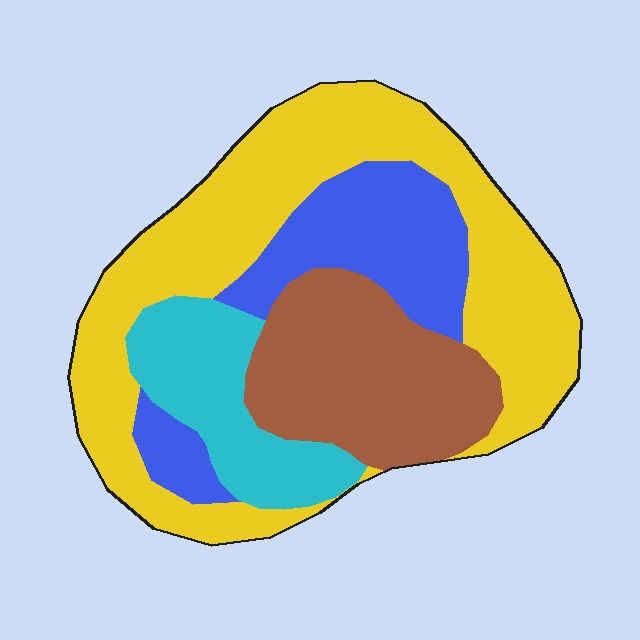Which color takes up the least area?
Cyan, at roughly 15%.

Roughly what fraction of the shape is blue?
Blue covers roughly 20% of the shape.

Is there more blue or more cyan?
Blue.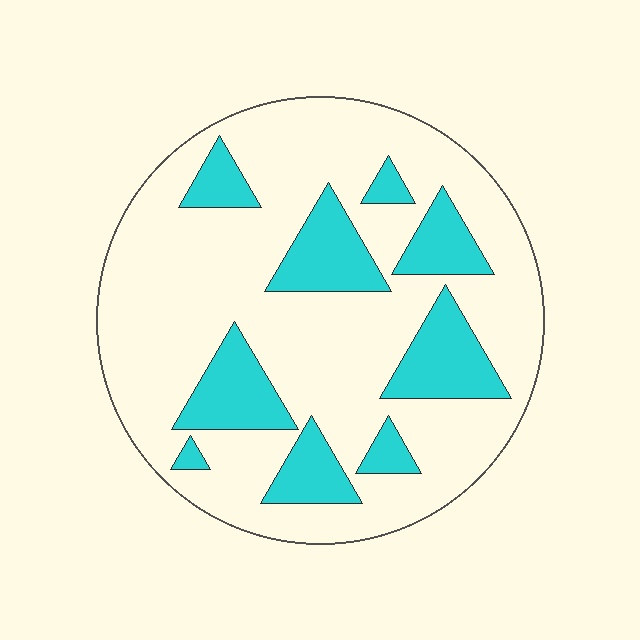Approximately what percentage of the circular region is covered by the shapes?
Approximately 25%.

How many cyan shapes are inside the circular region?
9.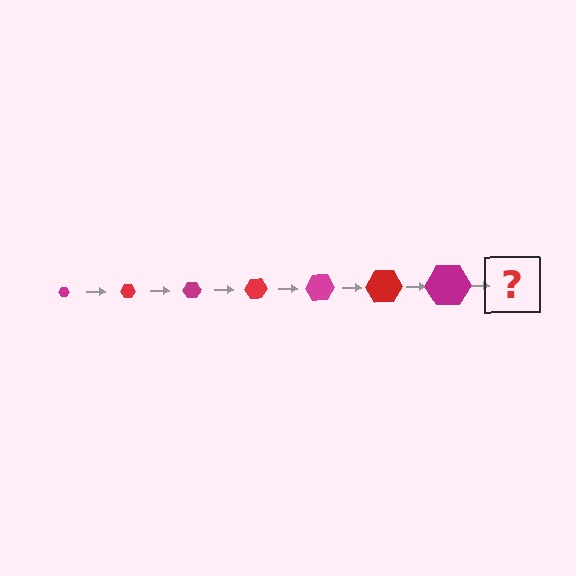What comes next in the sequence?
The next element should be a red hexagon, larger than the previous one.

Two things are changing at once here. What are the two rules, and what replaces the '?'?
The two rules are that the hexagon grows larger each step and the color cycles through magenta and red. The '?' should be a red hexagon, larger than the previous one.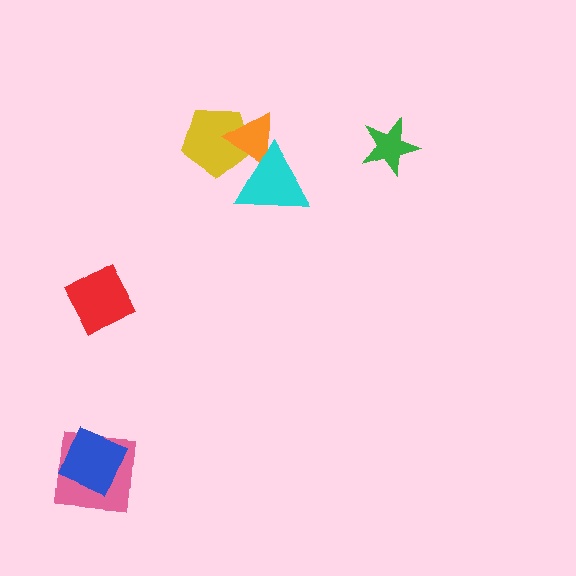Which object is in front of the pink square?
The blue square is in front of the pink square.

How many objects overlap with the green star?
0 objects overlap with the green star.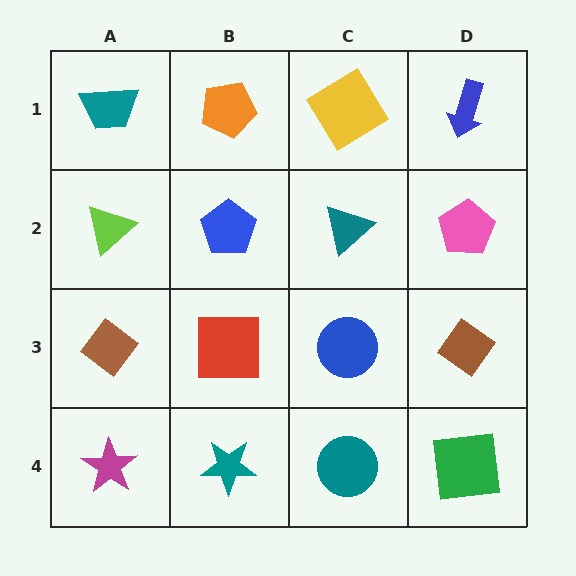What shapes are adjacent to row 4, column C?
A blue circle (row 3, column C), a teal star (row 4, column B), a green square (row 4, column D).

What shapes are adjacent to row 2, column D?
A blue arrow (row 1, column D), a brown diamond (row 3, column D), a teal triangle (row 2, column C).